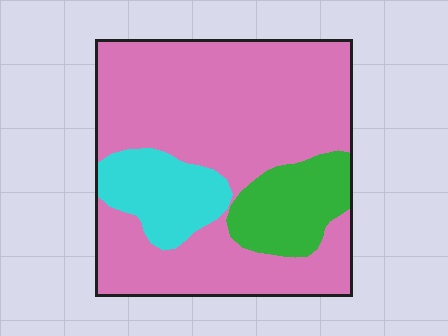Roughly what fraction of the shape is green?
Green covers roughly 15% of the shape.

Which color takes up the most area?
Pink, at roughly 70%.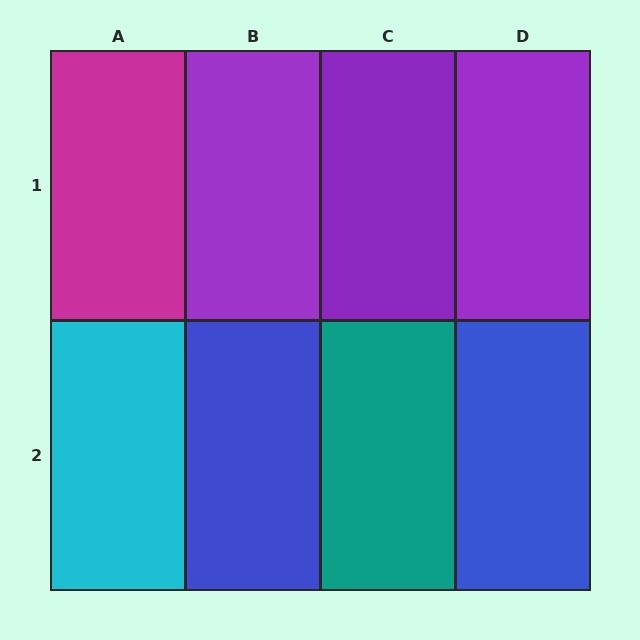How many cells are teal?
1 cell is teal.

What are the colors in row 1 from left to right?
Magenta, purple, purple, purple.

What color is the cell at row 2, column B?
Blue.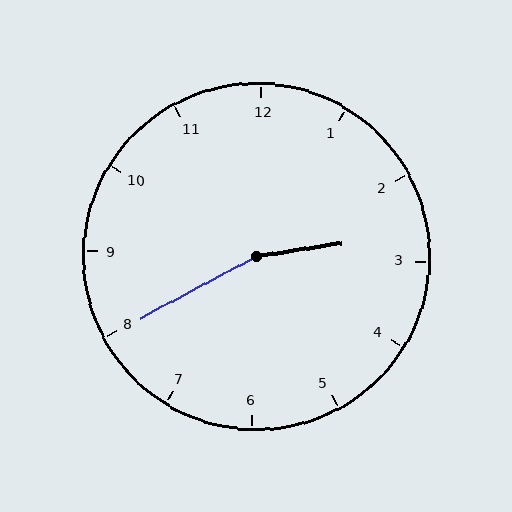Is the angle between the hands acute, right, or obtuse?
It is obtuse.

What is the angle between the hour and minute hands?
Approximately 160 degrees.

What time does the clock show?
2:40.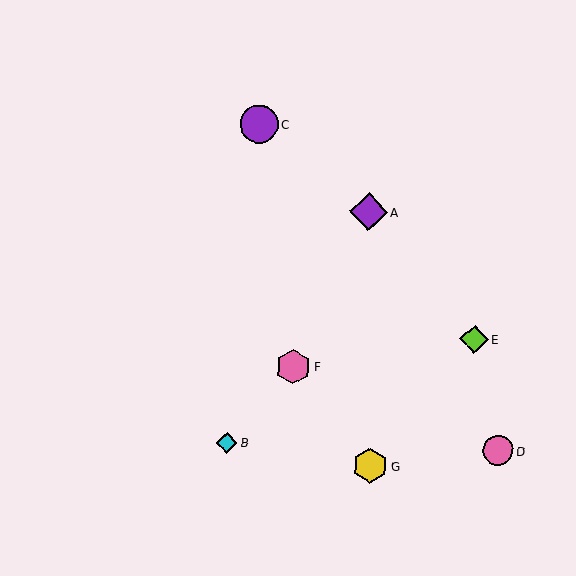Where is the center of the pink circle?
The center of the pink circle is at (498, 450).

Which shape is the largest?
The purple circle (labeled C) is the largest.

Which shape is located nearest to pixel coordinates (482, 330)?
The lime diamond (labeled E) at (474, 339) is nearest to that location.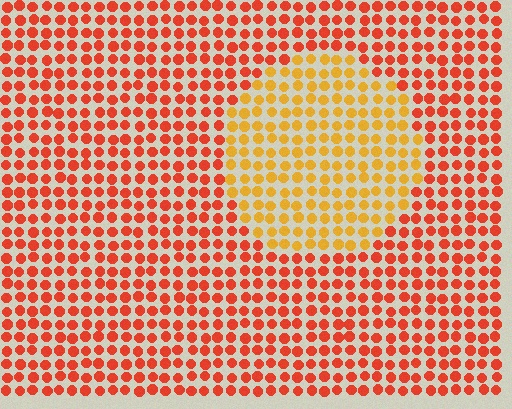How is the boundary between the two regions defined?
The boundary is defined purely by a slight shift in hue (about 35 degrees). Spacing, size, and orientation are identical on both sides.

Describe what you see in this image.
The image is filled with small red elements in a uniform arrangement. A circle-shaped region is visible where the elements are tinted to a slightly different hue, forming a subtle color boundary.